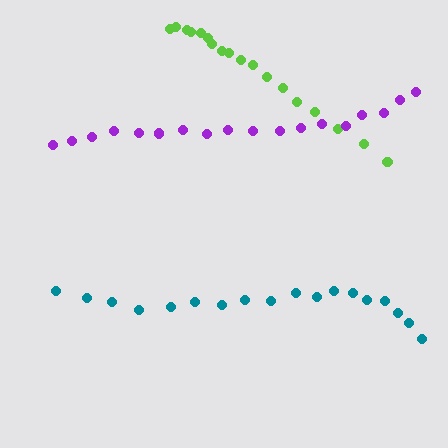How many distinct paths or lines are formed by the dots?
There are 3 distinct paths.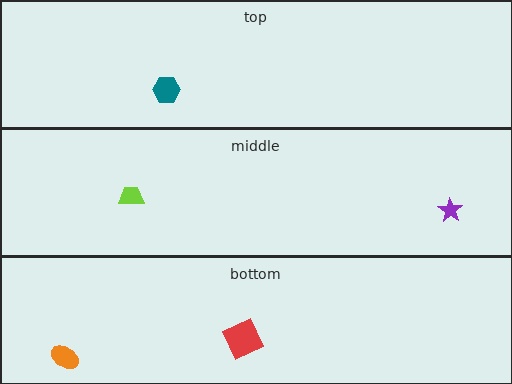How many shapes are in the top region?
1.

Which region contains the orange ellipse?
The bottom region.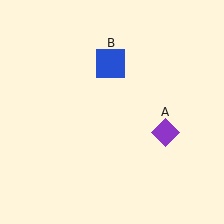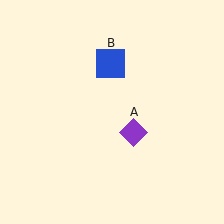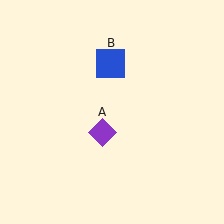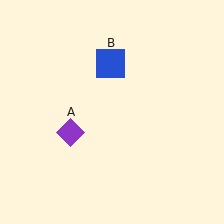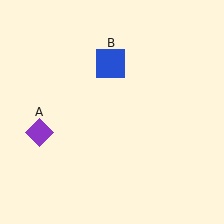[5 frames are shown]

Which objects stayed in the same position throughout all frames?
Blue square (object B) remained stationary.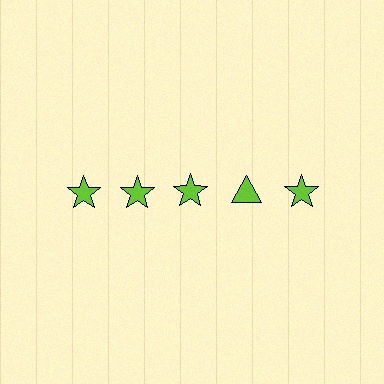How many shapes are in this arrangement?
There are 5 shapes arranged in a grid pattern.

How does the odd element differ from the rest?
It has a different shape: triangle instead of star.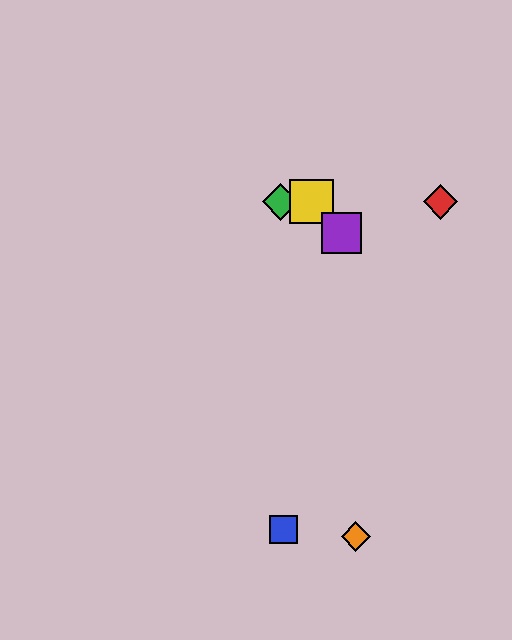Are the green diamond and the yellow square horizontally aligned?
Yes, both are at y≈202.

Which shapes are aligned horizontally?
The red diamond, the green diamond, the yellow square are aligned horizontally.